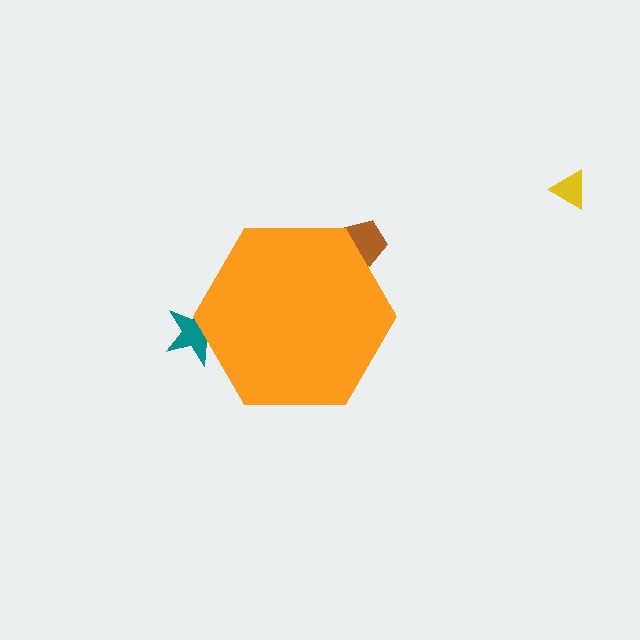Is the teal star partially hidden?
Yes, the teal star is partially hidden behind the orange hexagon.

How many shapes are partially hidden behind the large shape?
2 shapes are partially hidden.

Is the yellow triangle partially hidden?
No, the yellow triangle is fully visible.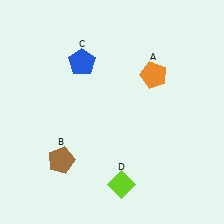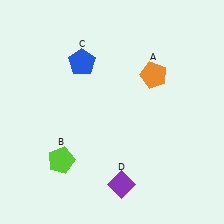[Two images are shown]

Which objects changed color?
B changed from brown to lime. D changed from lime to purple.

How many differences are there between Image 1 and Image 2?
There are 2 differences between the two images.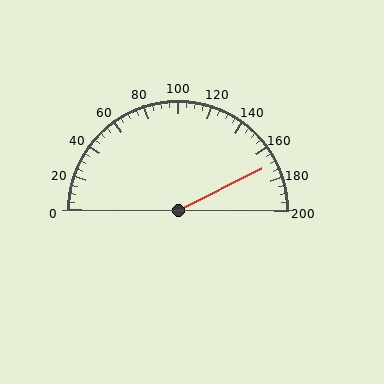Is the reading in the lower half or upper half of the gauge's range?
The reading is in the upper half of the range (0 to 200).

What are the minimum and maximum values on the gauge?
The gauge ranges from 0 to 200.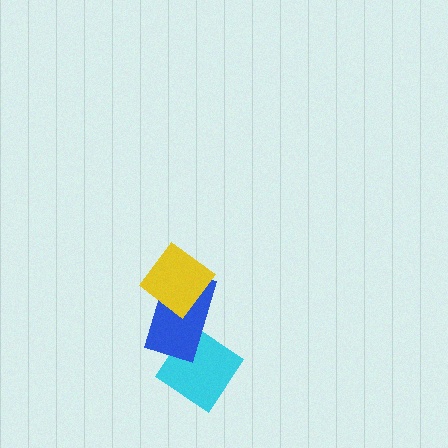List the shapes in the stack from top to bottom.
From top to bottom: the yellow diamond, the blue rectangle, the cyan diamond.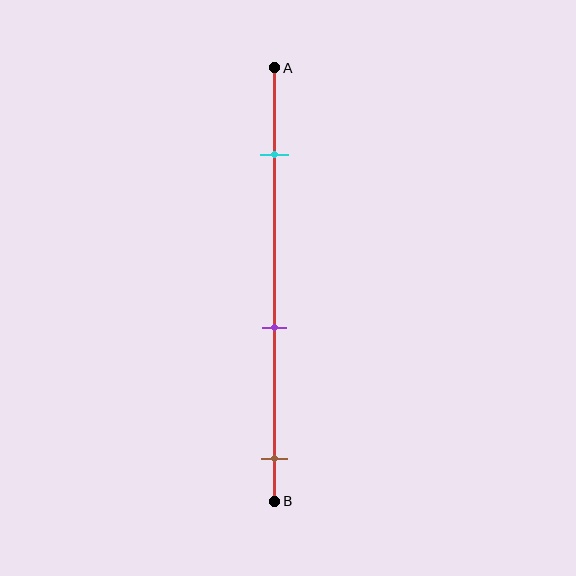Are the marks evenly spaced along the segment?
Yes, the marks are approximately evenly spaced.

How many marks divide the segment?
There are 3 marks dividing the segment.